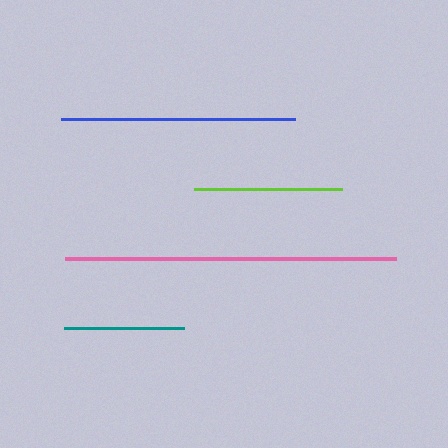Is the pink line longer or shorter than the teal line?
The pink line is longer than the teal line.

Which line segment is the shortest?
The teal line is the shortest at approximately 120 pixels.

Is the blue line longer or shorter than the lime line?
The blue line is longer than the lime line.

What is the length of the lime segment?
The lime segment is approximately 148 pixels long.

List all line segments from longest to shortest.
From longest to shortest: pink, blue, lime, teal.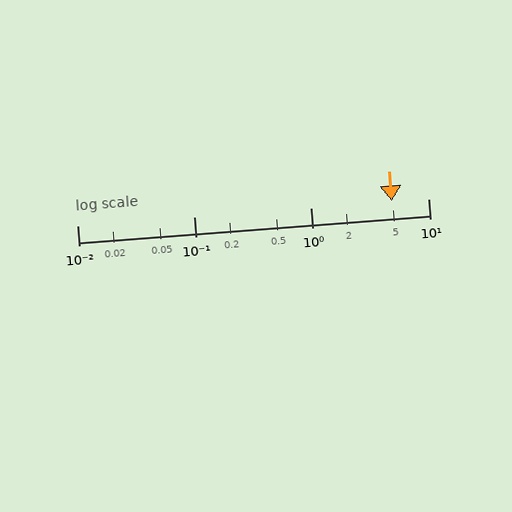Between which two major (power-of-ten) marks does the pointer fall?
The pointer is between 1 and 10.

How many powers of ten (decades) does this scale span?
The scale spans 3 decades, from 0.01 to 10.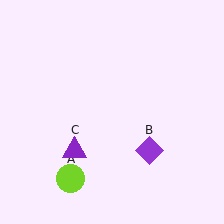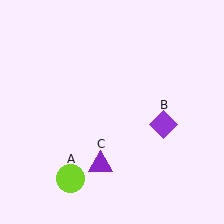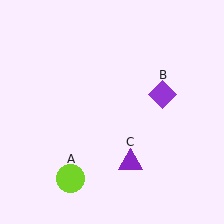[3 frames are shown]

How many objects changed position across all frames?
2 objects changed position: purple diamond (object B), purple triangle (object C).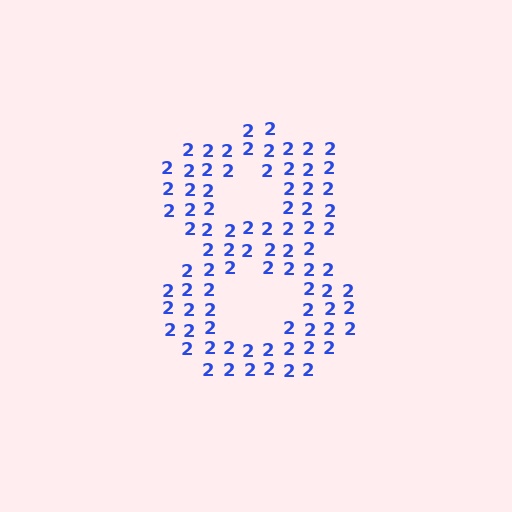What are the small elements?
The small elements are digit 2's.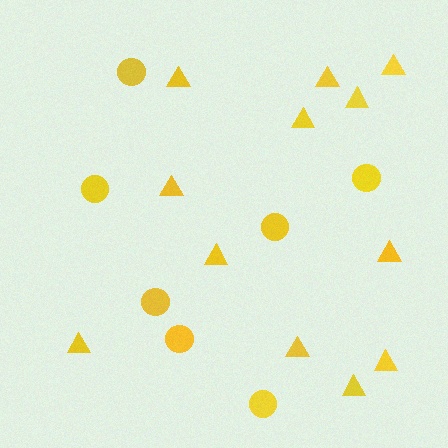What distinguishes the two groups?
There are 2 groups: one group of triangles (12) and one group of circles (7).